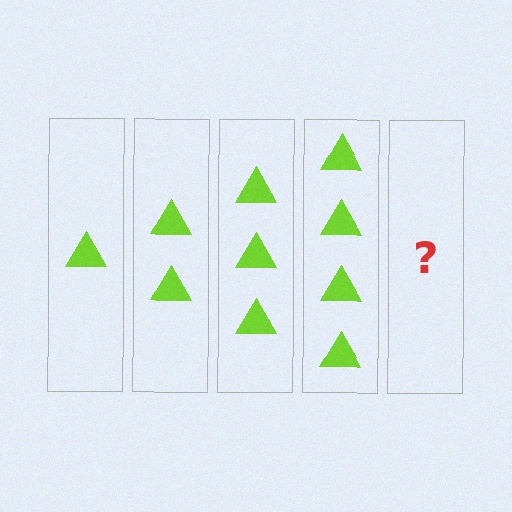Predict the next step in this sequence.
The next step is 5 triangles.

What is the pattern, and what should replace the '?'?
The pattern is that each step adds one more triangle. The '?' should be 5 triangles.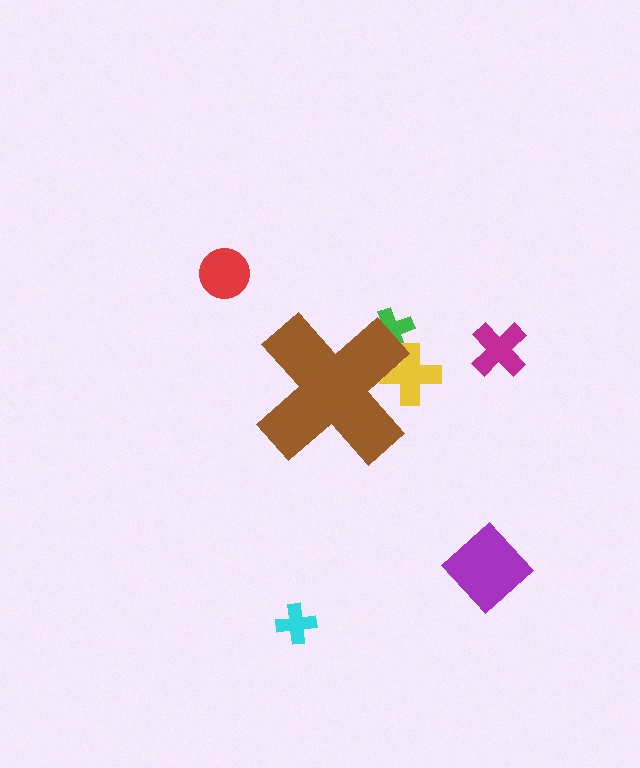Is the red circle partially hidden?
No, the red circle is fully visible.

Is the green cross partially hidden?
Yes, the green cross is partially hidden behind the brown cross.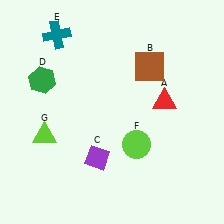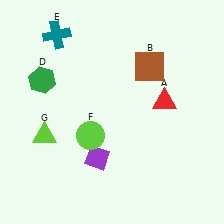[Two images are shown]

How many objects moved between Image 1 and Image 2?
1 object moved between the two images.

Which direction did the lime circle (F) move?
The lime circle (F) moved left.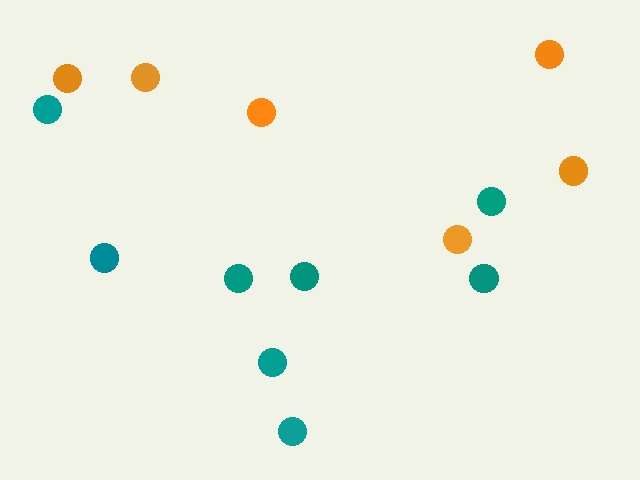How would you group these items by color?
There are 2 groups: one group of orange circles (6) and one group of teal circles (8).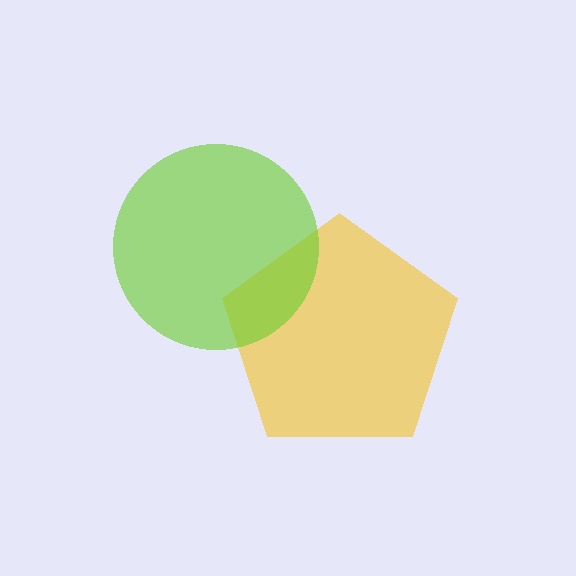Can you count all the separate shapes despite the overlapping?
Yes, there are 2 separate shapes.